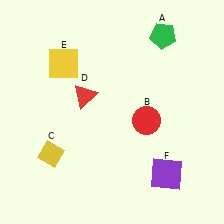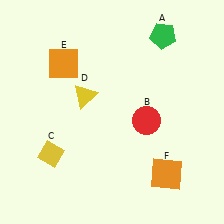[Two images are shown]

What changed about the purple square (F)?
In Image 1, F is purple. In Image 2, it changed to orange.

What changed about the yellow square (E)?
In Image 1, E is yellow. In Image 2, it changed to orange.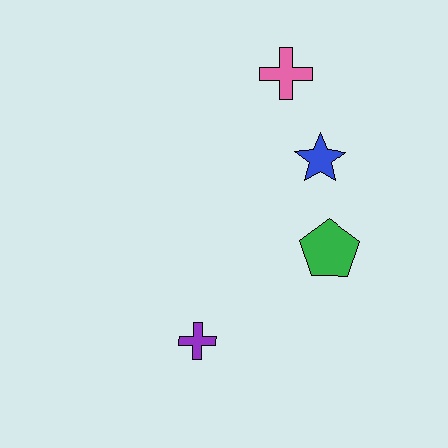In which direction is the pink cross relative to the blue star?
The pink cross is above the blue star.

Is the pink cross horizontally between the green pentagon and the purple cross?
Yes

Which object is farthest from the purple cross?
The pink cross is farthest from the purple cross.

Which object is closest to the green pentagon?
The blue star is closest to the green pentagon.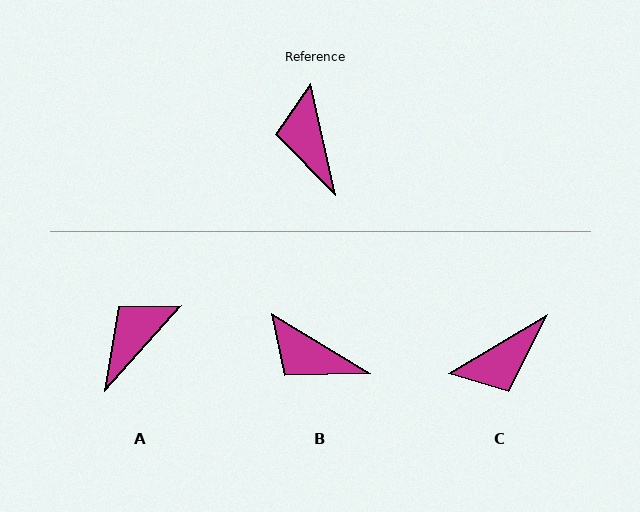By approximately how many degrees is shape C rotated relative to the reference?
Approximately 108 degrees counter-clockwise.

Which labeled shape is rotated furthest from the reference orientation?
C, about 108 degrees away.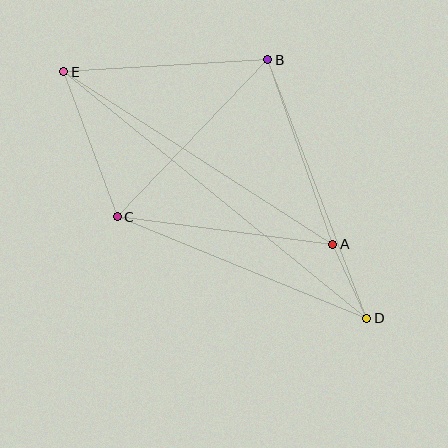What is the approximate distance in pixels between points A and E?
The distance between A and E is approximately 319 pixels.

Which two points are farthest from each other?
Points D and E are farthest from each other.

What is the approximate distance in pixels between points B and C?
The distance between B and C is approximately 218 pixels.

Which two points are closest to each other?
Points A and D are closest to each other.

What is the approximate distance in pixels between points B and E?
The distance between B and E is approximately 204 pixels.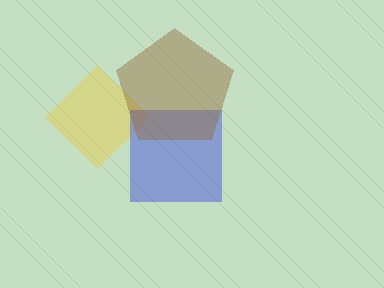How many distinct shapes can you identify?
There are 3 distinct shapes: a yellow diamond, a blue square, a brown pentagon.